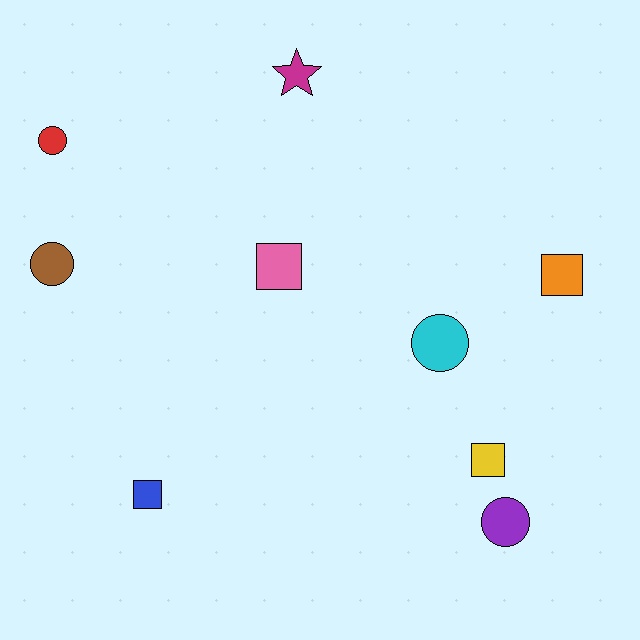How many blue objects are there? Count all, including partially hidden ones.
There is 1 blue object.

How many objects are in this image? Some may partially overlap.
There are 9 objects.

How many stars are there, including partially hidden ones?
There is 1 star.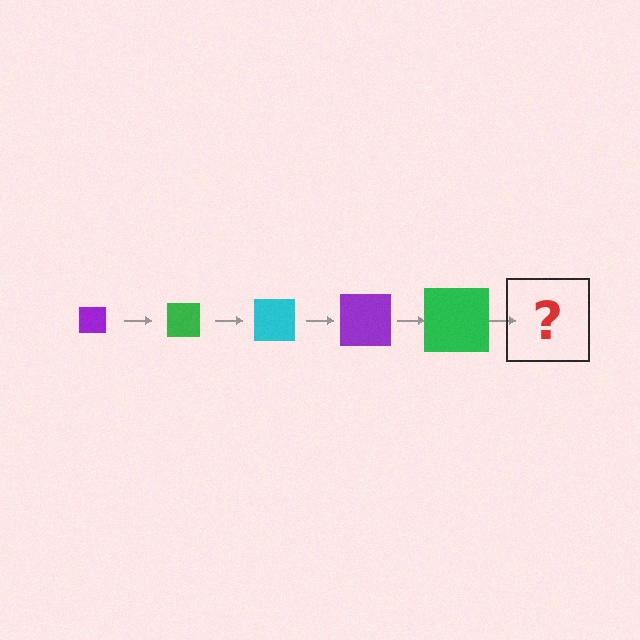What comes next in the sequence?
The next element should be a cyan square, larger than the previous one.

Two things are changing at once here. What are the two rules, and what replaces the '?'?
The two rules are that the square grows larger each step and the color cycles through purple, green, and cyan. The '?' should be a cyan square, larger than the previous one.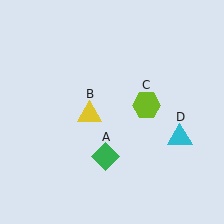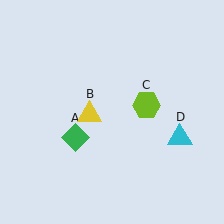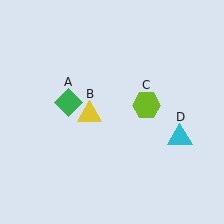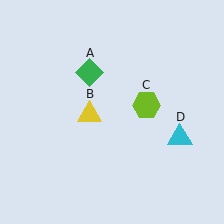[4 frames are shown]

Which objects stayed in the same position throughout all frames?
Yellow triangle (object B) and lime hexagon (object C) and cyan triangle (object D) remained stationary.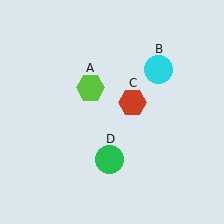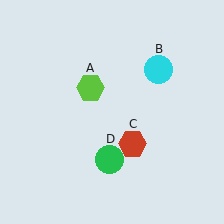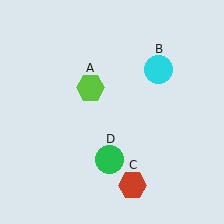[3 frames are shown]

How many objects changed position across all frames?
1 object changed position: red hexagon (object C).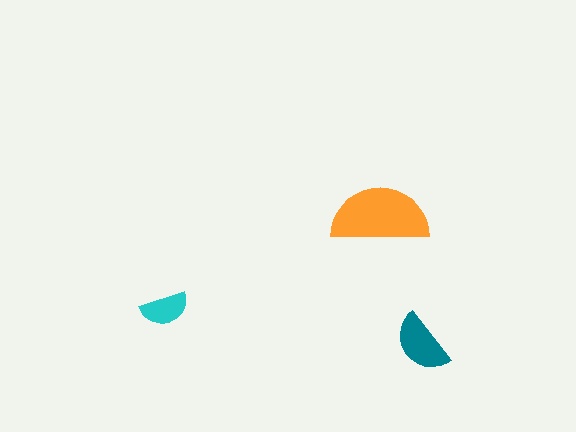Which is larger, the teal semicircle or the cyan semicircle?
The teal one.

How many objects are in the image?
There are 3 objects in the image.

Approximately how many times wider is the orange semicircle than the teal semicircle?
About 1.5 times wider.